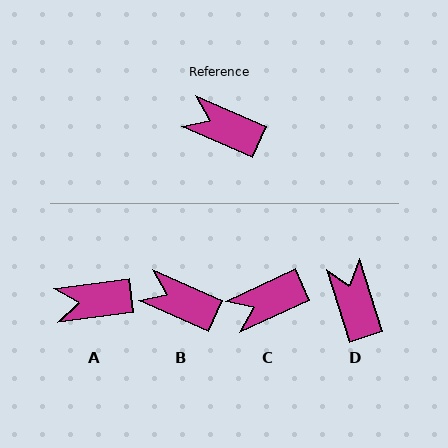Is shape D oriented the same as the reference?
No, it is off by about 48 degrees.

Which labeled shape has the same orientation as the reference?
B.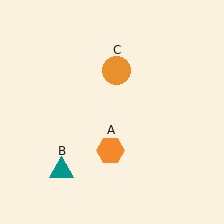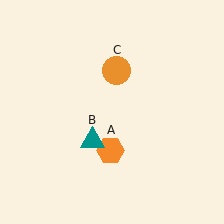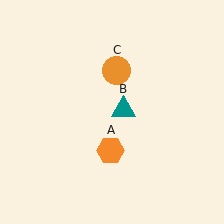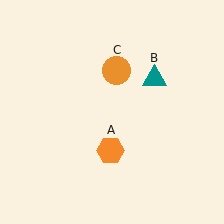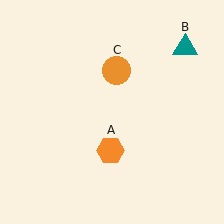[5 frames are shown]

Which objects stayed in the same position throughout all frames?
Orange hexagon (object A) and orange circle (object C) remained stationary.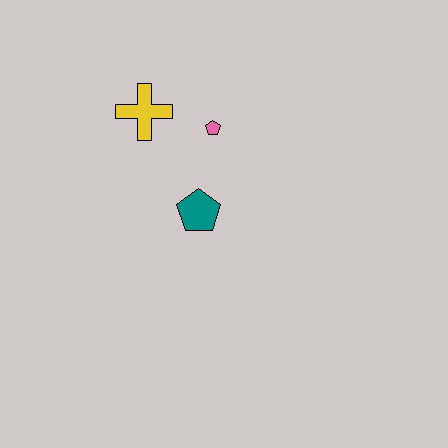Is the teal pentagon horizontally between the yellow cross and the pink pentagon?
Yes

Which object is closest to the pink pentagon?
The yellow cross is closest to the pink pentagon.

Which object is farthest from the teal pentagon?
The yellow cross is farthest from the teal pentagon.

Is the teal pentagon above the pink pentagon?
No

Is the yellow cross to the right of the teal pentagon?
No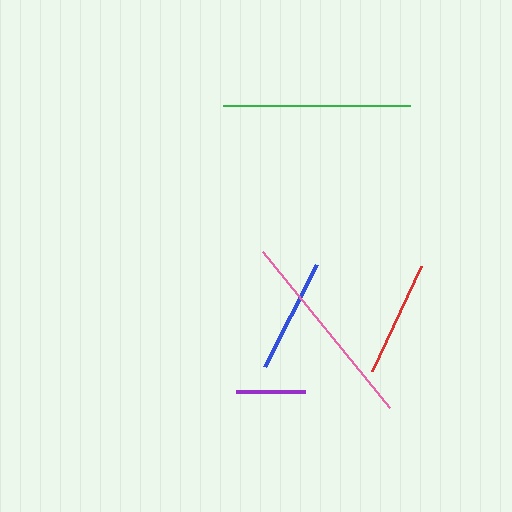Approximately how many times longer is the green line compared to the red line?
The green line is approximately 1.6 times the length of the red line.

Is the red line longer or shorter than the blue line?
The red line is longer than the blue line.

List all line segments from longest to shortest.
From longest to shortest: pink, green, red, blue, purple.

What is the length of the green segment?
The green segment is approximately 187 pixels long.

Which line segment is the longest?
The pink line is the longest at approximately 202 pixels.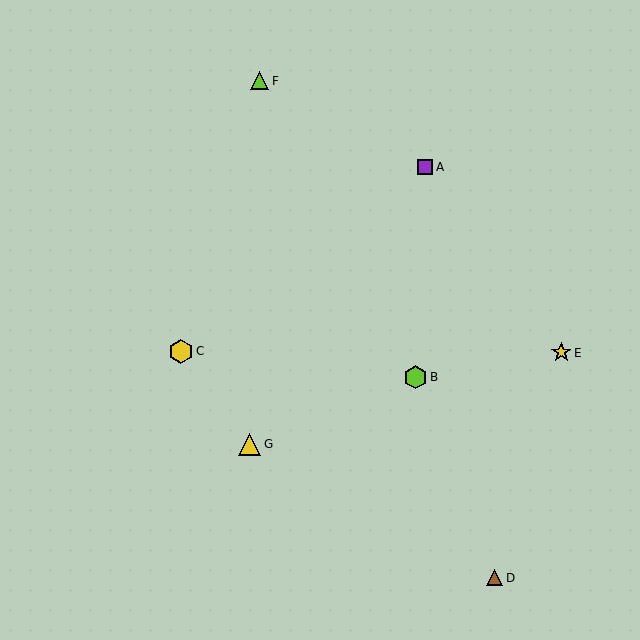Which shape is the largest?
The yellow hexagon (labeled C) is the largest.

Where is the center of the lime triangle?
The center of the lime triangle is at (259, 81).